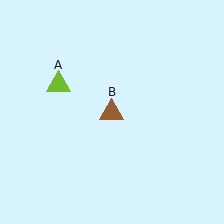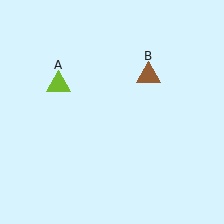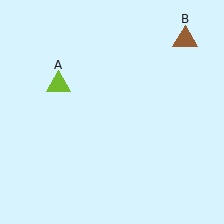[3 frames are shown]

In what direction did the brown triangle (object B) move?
The brown triangle (object B) moved up and to the right.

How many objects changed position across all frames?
1 object changed position: brown triangle (object B).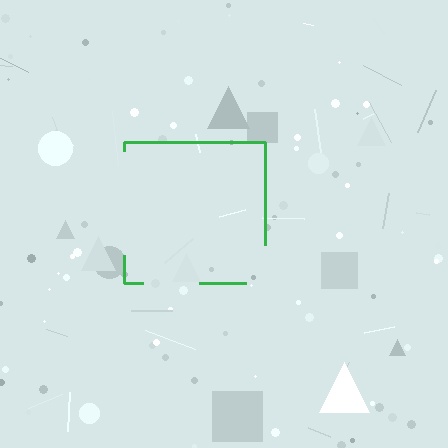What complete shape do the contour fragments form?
The contour fragments form a square.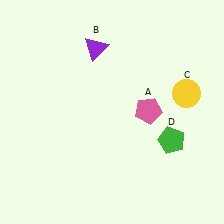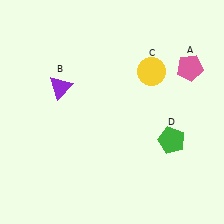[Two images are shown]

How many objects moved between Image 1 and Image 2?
3 objects moved between the two images.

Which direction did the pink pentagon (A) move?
The pink pentagon (A) moved up.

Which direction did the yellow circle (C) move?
The yellow circle (C) moved left.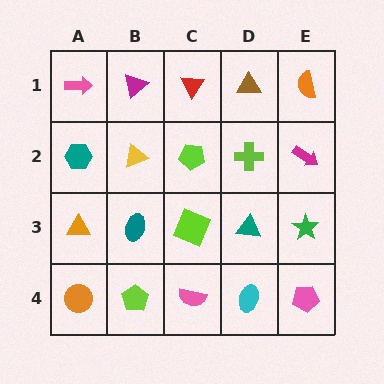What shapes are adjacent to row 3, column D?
A lime cross (row 2, column D), a cyan ellipse (row 4, column D), a lime square (row 3, column C), a green star (row 3, column E).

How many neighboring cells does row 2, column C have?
4.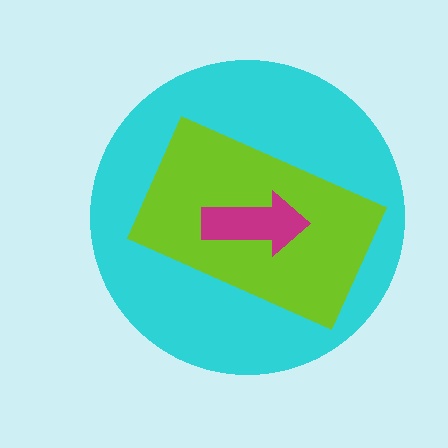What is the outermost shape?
The cyan circle.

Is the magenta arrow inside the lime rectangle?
Yes.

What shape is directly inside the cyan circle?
The lime rectangle.